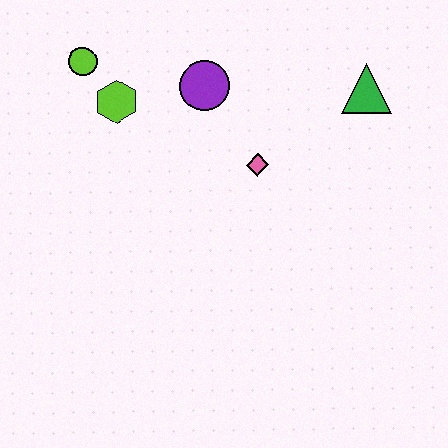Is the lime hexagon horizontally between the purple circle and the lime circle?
Yes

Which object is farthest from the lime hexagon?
The green triangle is farthest from the lime hexagon.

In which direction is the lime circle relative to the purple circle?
The lime circle is to the left of the purple circle.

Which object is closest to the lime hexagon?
The lime circle is closest to the lime hexagon.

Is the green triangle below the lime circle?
Yes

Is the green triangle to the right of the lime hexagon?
Yes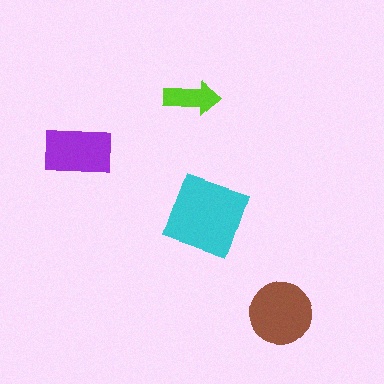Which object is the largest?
The cyan diamond.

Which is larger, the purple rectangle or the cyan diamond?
The cyan diamond.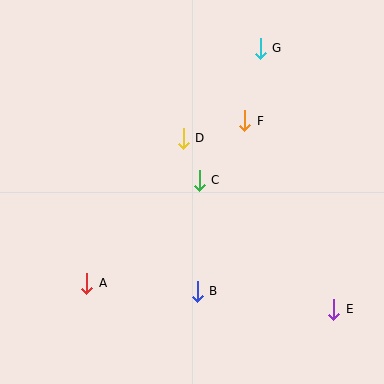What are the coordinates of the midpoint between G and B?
The midpoint between G and B is at (229, 170).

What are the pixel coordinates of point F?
Point F is at (245, 121).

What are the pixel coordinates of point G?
Point G is at (260, 48).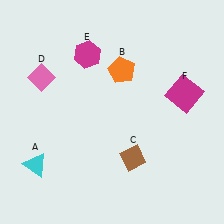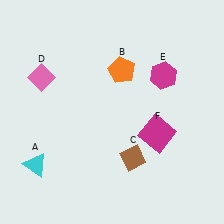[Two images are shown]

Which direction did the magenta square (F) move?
The magenta square (F) moved down.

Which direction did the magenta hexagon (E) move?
The magenta hexagon (E) moved right.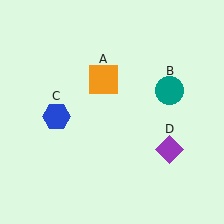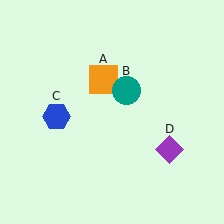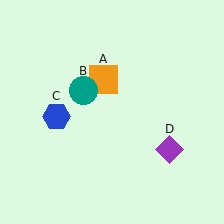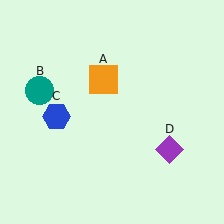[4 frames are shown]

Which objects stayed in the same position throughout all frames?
Orange square (object A) and blue hexagon (object C) and purple diamond (object D) remained stationary.